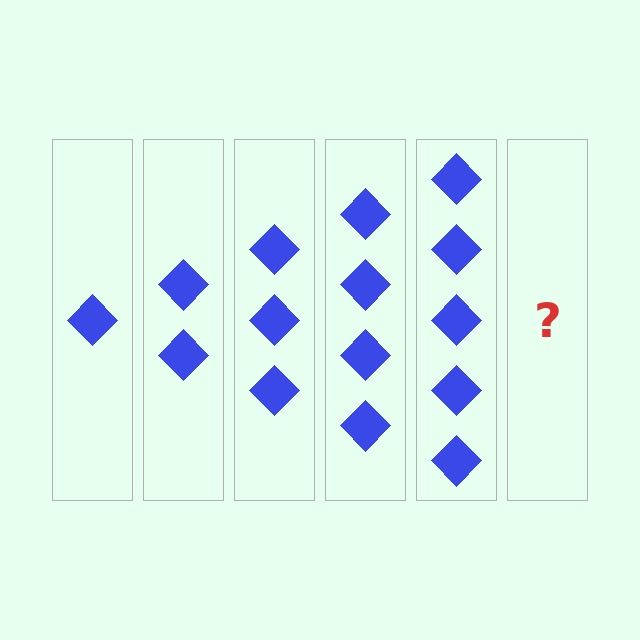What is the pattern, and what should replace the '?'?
The pattern is that each step adds one more diamond. The '?' should be 6 diamonds.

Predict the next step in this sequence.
The next step is 6 diamonds.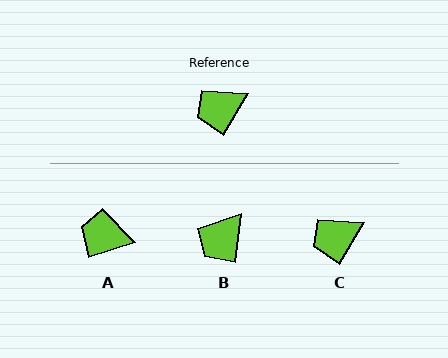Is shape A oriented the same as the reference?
No, it is off by about 43 degrees.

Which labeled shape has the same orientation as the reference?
C.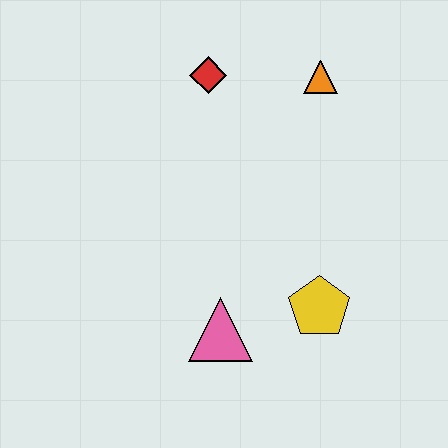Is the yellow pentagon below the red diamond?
Yes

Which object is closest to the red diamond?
The orange triangle is closest to the red diamond.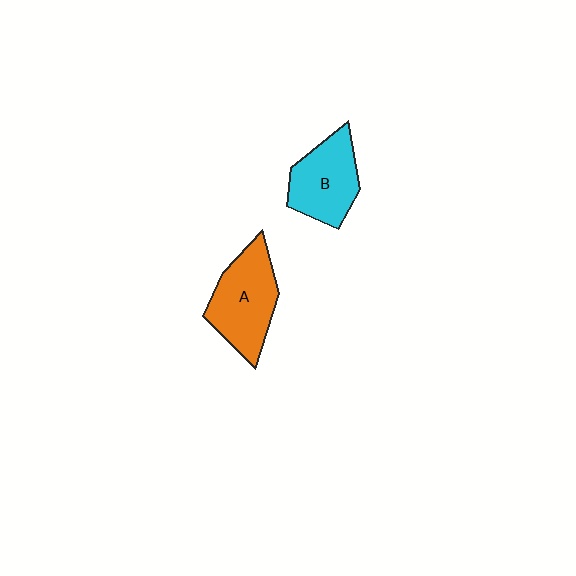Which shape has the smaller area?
Shape B (cyan).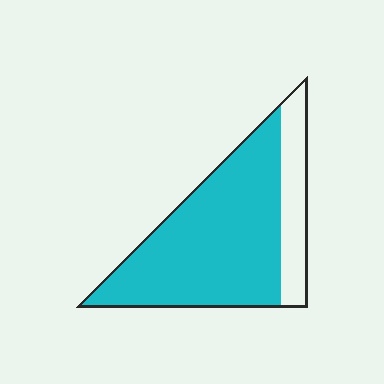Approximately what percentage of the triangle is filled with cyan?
Approximately 80%.